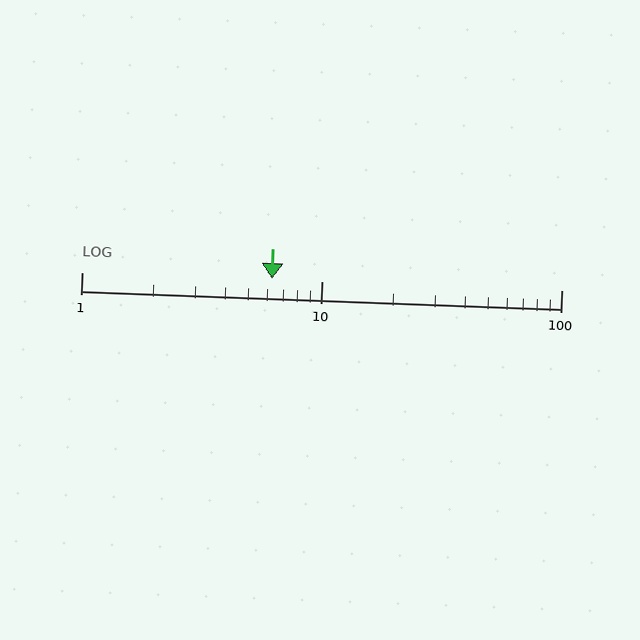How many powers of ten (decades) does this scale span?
The scale spans 2 decades, from 1 to 100.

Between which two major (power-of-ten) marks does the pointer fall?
The pointer is between 1 and 10.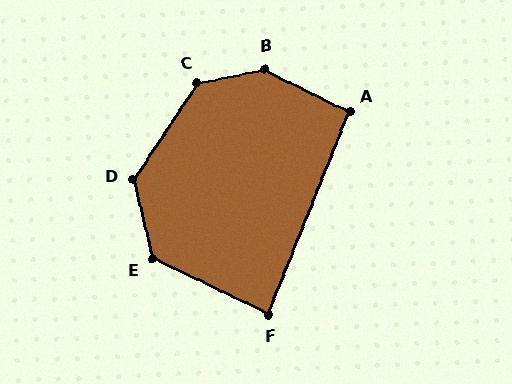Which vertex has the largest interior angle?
B, at approximately 141 degrees.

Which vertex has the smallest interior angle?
F, at approximately 86 degrees.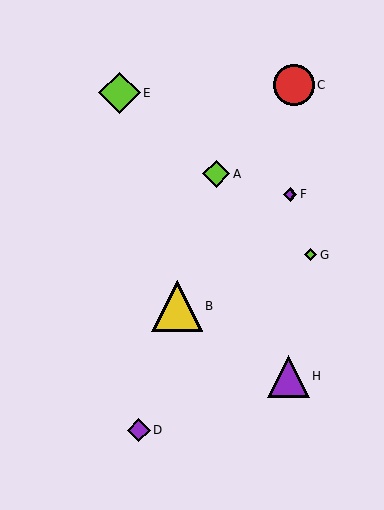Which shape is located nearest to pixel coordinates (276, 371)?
The purple triangle (labeled H) at (289, 376) is nearest to that location.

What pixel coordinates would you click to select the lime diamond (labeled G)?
Click at (311, 255) to select the lime diamond G.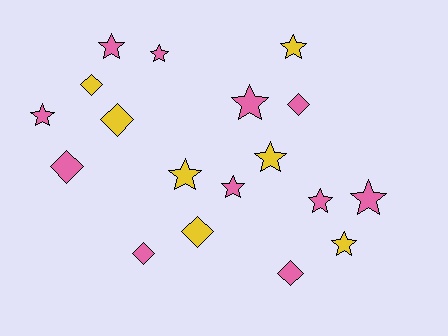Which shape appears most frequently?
Star, with 11 objects.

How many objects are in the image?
There are 18 objects.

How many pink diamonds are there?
There are 4 pink diamonds.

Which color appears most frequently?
Pink, with 11 objects.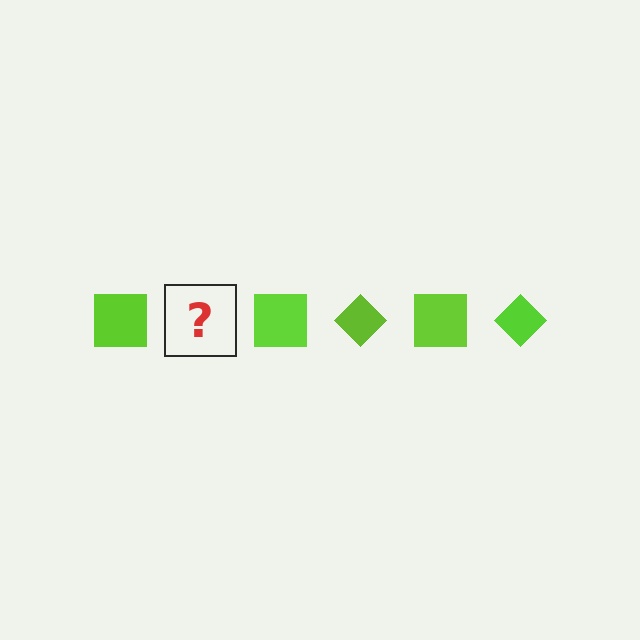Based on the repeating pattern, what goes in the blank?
The blank should be a lime diamond.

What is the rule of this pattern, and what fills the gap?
The rule is that the pattern cycles through square, diamond shapes in lime. The gap should be filled with a lime diamond.